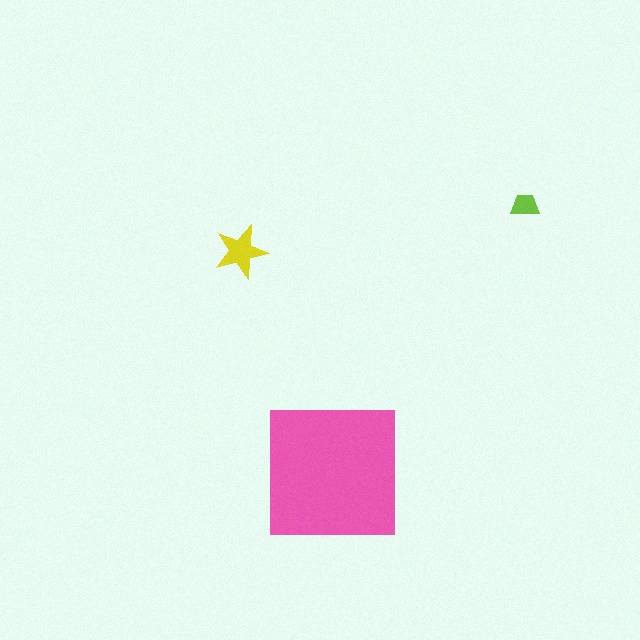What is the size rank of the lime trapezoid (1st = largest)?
3rd.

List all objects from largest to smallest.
The pink square, the yellow star, the lime trapezoid.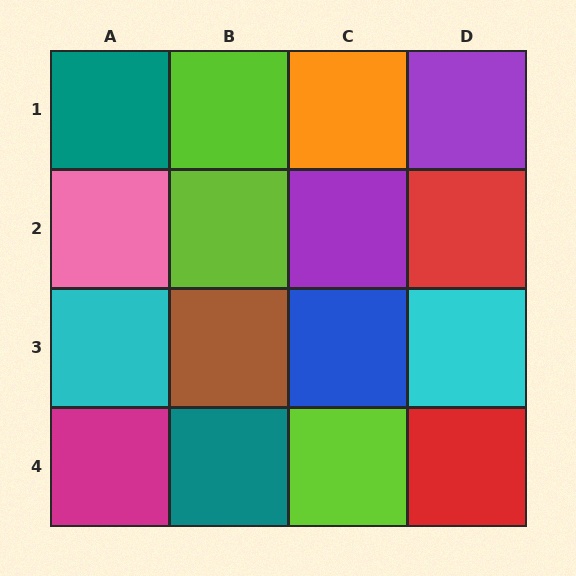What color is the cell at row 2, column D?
Red.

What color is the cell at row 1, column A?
Teal.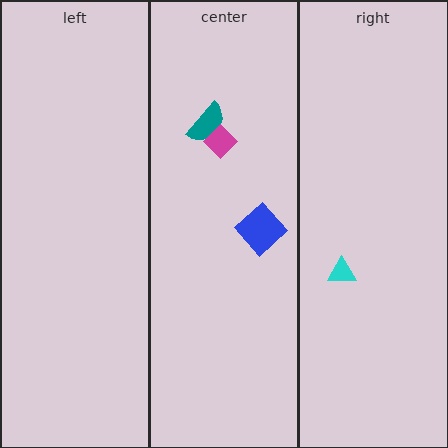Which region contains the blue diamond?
The center region.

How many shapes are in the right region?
1.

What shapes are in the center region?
The blue diamond, the teal semicircle, the magenta diamond.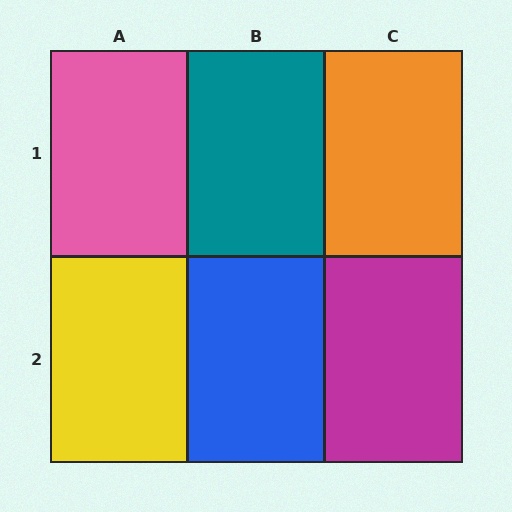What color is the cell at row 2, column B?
Blue.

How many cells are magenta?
1 cell is magenta.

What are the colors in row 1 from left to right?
Pink, teal, orange.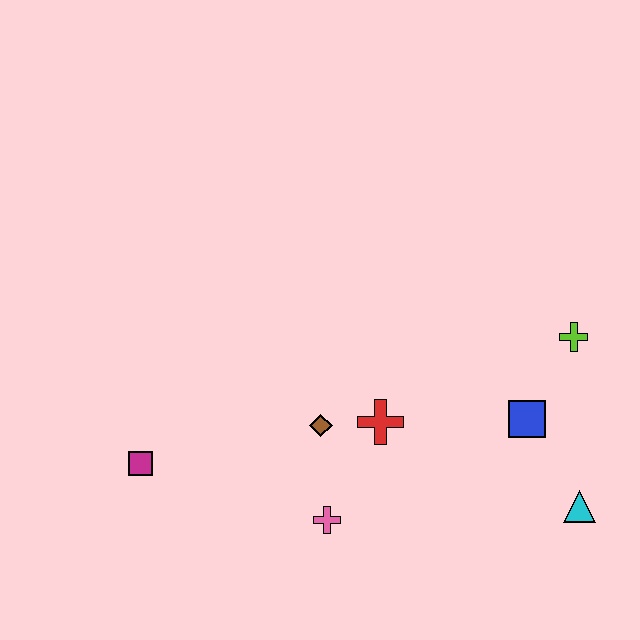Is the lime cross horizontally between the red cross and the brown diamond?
No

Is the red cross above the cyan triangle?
Yes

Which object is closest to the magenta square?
The brown diamond is closest to the magenta square.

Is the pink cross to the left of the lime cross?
Yes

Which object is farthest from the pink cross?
The lime cross is farthest from the pink cross.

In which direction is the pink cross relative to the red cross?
The pink cross is below the red cross.